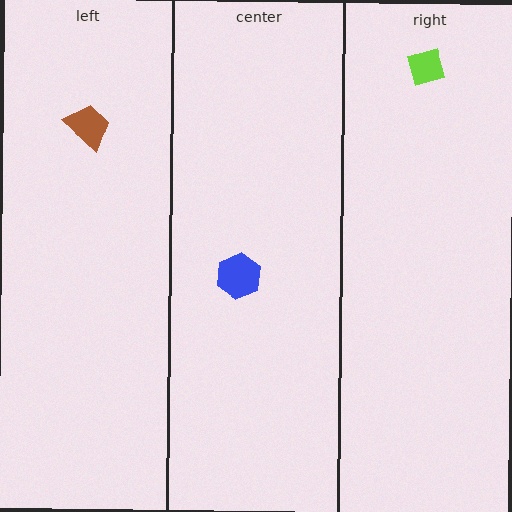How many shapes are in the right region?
1.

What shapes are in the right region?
The lime diamond.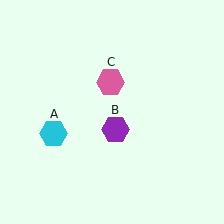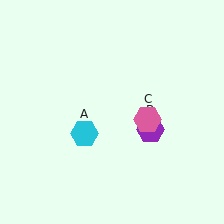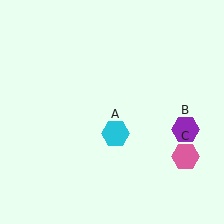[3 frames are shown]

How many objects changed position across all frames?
3 objects changed position: cyan hexagon (object A), purple hexagon (object B), pink hexagon (object C).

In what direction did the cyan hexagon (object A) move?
The cyan hexagon (object A) moved right.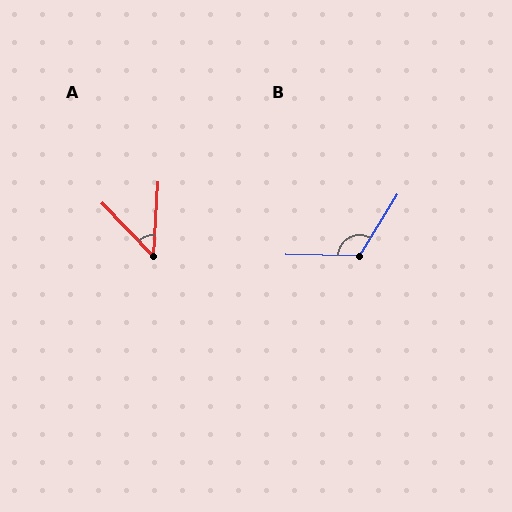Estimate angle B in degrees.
Approximately 121 degrees.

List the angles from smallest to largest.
A (47°), B (121°).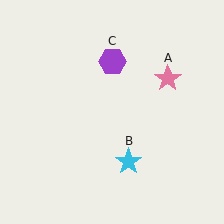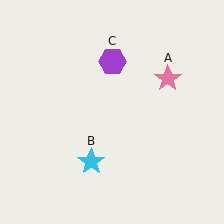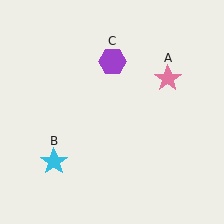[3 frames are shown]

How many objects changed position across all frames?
1 object changed position: cyan star (object B).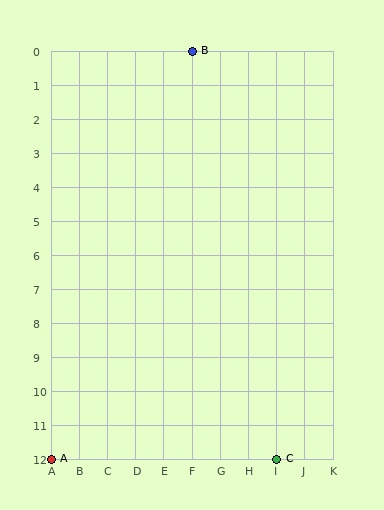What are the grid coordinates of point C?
Point C is at grid coordinates (I, 12).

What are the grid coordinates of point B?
Point B is at grid coordinates (F, 0).